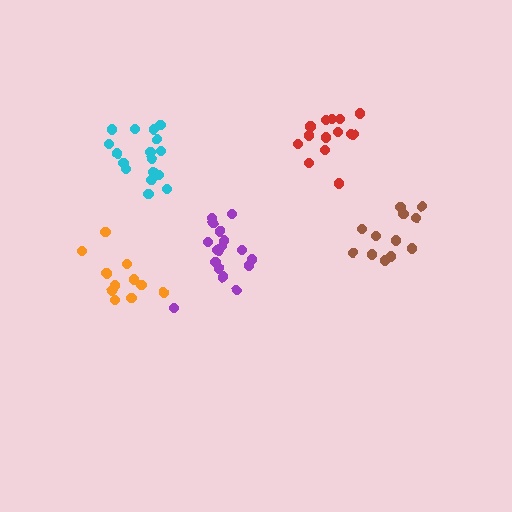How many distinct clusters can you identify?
There are 5 distinct clusters.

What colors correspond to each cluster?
The clusters are colored: purple, red, orange, cyan, brown.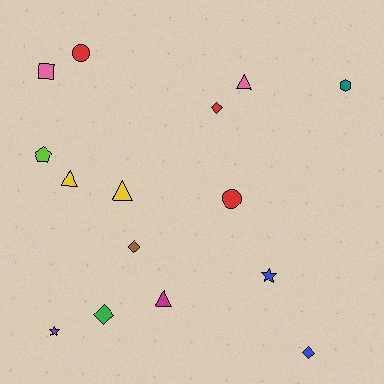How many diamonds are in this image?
There are 4 diamonds.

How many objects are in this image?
There are 15 objects.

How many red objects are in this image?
There are 3 red objects.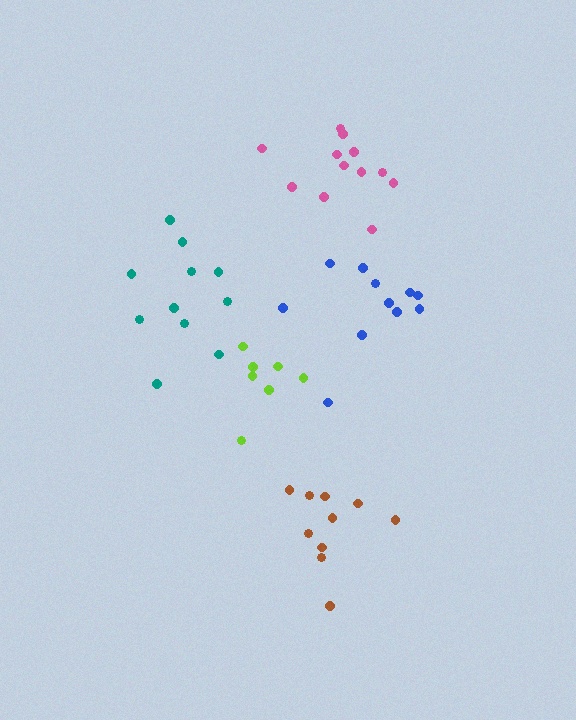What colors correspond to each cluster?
The clusters are colored: brown, teal, pink, lime, blue.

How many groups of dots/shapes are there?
There are 5 groups.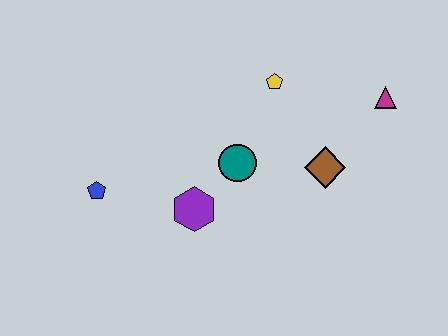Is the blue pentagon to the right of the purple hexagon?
No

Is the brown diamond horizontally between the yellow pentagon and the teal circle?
No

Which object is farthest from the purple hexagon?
The magenta triangle is farthest from the purple hexagon.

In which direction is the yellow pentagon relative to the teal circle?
The yellow pentagon is above the teal circle.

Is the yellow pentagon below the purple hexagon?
No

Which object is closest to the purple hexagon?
The teal circle is closest to the purple hexagon.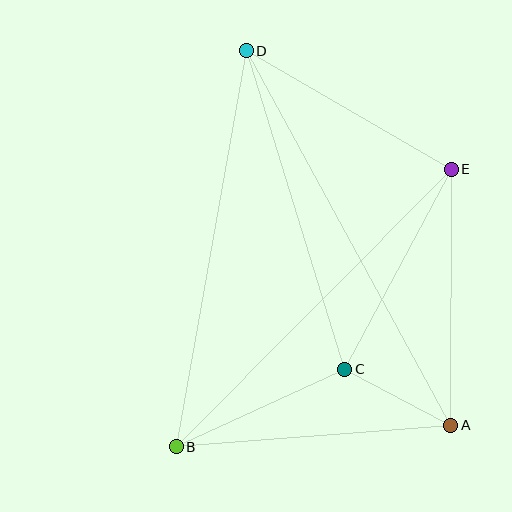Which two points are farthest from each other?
Points A and D are farthest from each other.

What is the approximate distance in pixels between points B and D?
The distance between B and D is approximately 402 pixels.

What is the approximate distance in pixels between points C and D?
The distance between C and D is approximately 333 pixels.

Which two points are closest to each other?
Points A and C are closest to each other.